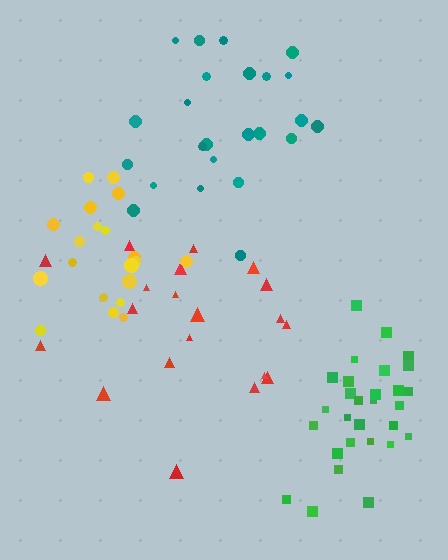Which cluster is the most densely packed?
Green.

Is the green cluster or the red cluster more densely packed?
Green.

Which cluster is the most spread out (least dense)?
Red.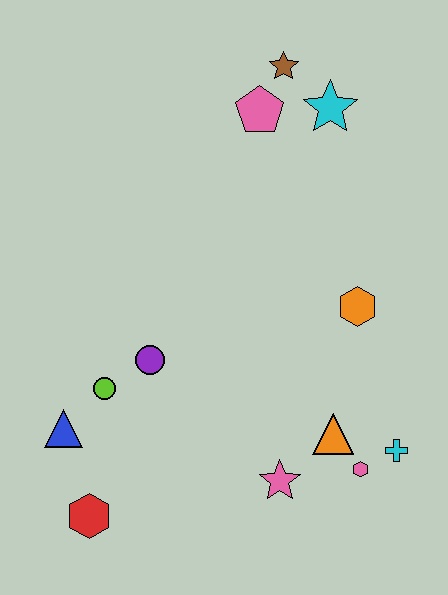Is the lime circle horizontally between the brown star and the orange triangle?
No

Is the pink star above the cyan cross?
No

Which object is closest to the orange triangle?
The pink hexagon is closest to the orange triangle.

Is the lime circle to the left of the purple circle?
Yes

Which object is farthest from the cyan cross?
The brown star is farthest from the cyan cross.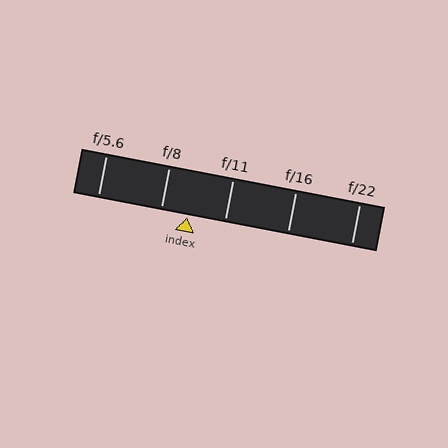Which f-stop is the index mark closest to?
The index mark is closest to f/8.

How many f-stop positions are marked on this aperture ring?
There are 5 f-stop positions marked.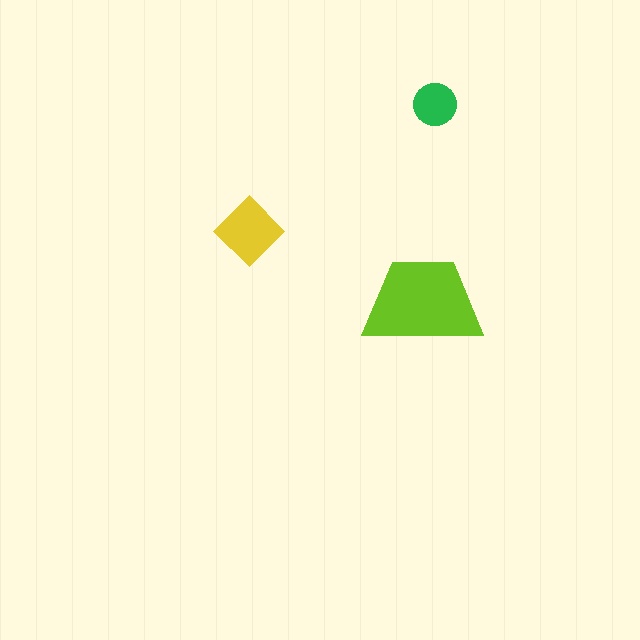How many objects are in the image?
There are 3 objects in the image.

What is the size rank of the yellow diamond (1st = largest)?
2nd.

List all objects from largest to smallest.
The lime trapezoid, the yellow diamond, the green circle.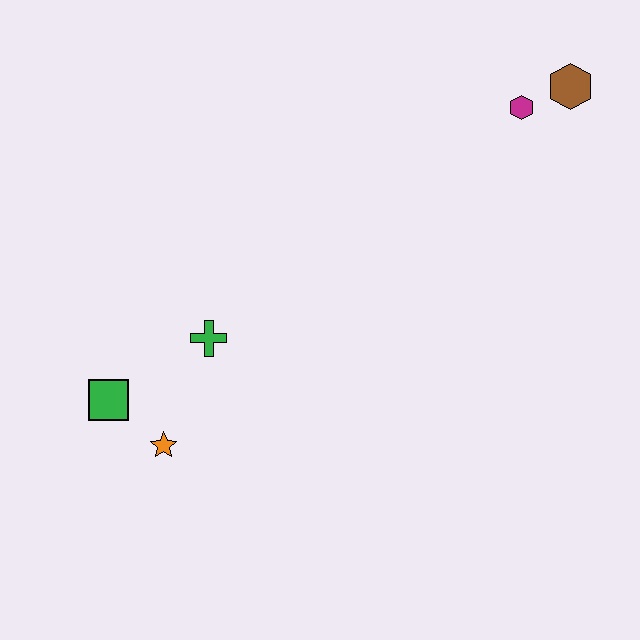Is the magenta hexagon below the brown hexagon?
Yes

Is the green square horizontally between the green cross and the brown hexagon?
No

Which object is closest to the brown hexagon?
The magenta hexagon is closest to the brown hexagon.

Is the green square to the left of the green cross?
Yes